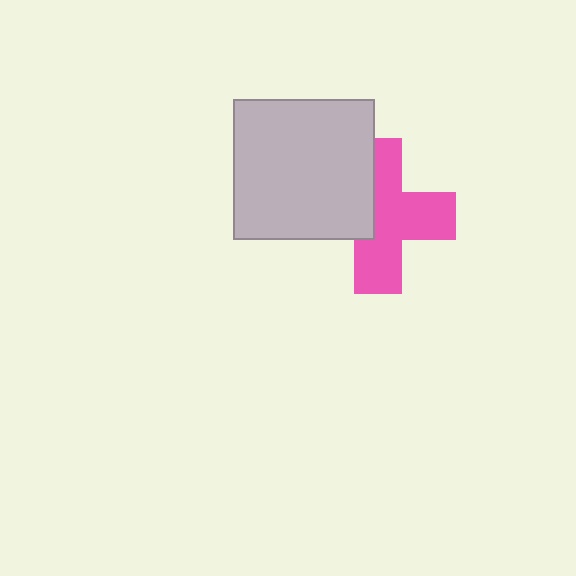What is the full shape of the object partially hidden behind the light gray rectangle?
The partially hidden object is a pink cross.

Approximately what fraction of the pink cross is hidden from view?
Roughly 38% of the pink cross is hidden behind the light gray rectangle.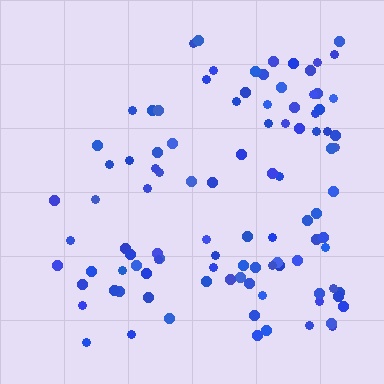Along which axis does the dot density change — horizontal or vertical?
Horizontal.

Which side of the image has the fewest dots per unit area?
The left.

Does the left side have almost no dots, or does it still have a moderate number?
Still a moderate number, just noticeably fewer than the right.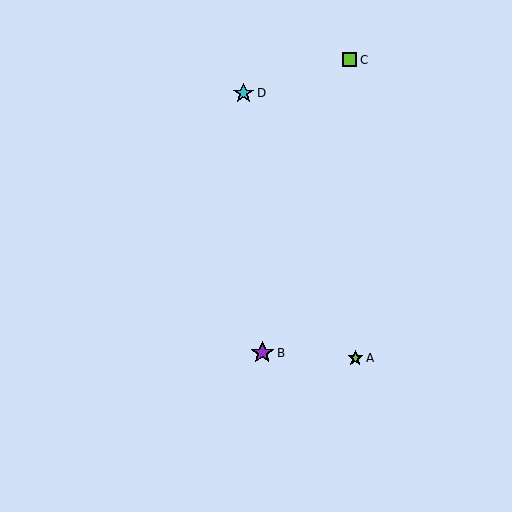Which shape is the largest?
The purple star (labeled B) is the largest.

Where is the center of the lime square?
The center of the lime square is at (350, 60).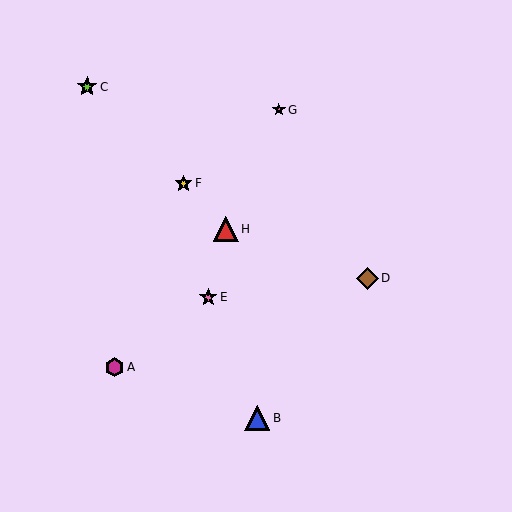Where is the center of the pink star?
The center of the pink star is at (208, 297).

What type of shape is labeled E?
Shape E is a pink star.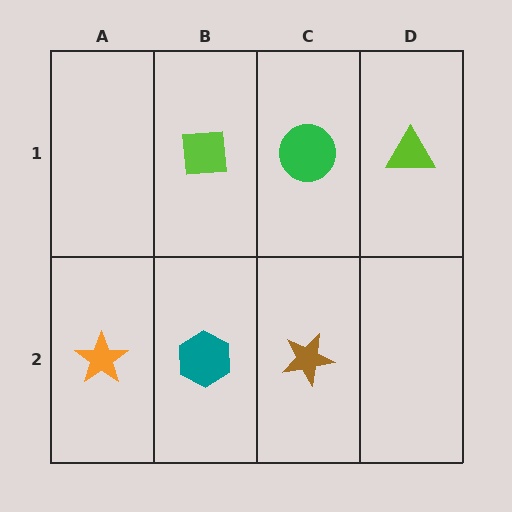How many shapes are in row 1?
3 shapes.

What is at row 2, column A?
An orange star.